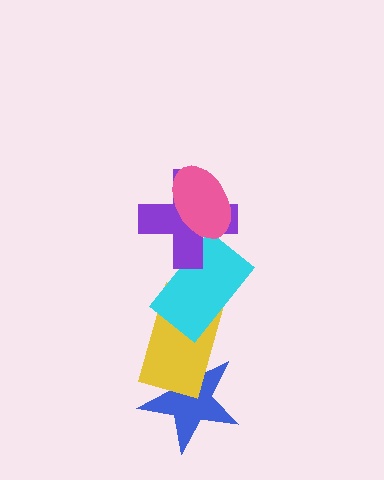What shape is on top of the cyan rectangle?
The purple cross is on top of the cyan rectangle.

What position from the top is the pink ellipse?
The pink ellipse is 1st from the top.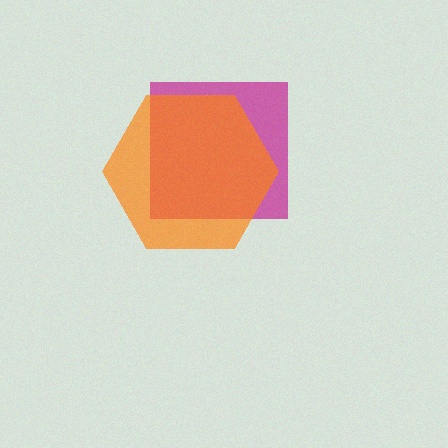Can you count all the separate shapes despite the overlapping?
Yes, there are 2 separate shapes.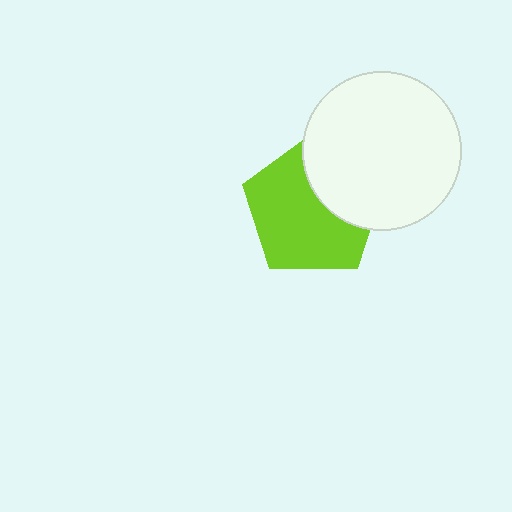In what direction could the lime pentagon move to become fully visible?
The lime pentagon could move left. That would shift it out from behind the white circle entirely.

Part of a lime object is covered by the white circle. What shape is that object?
It is a pentagon.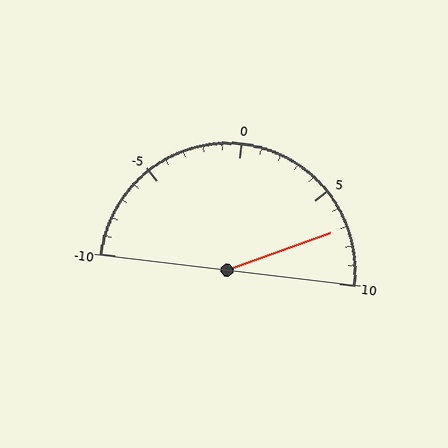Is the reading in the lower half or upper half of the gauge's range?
The reading is in the upper half of the range (-10 to 10).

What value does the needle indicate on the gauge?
The needle indicates approximately 7.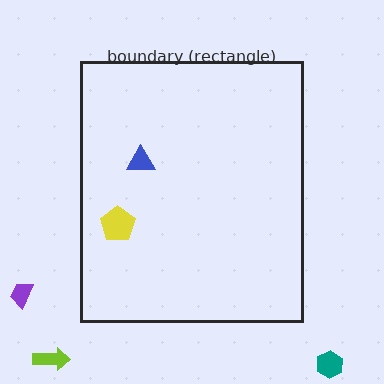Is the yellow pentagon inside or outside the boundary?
Inside.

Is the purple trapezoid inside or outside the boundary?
Outside.